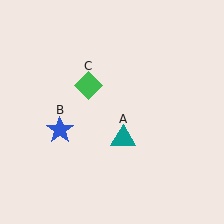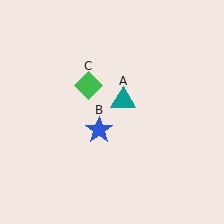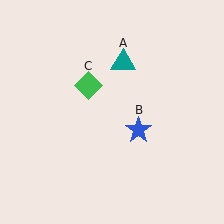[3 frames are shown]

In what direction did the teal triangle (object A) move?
The teal triangle (object A) moved up.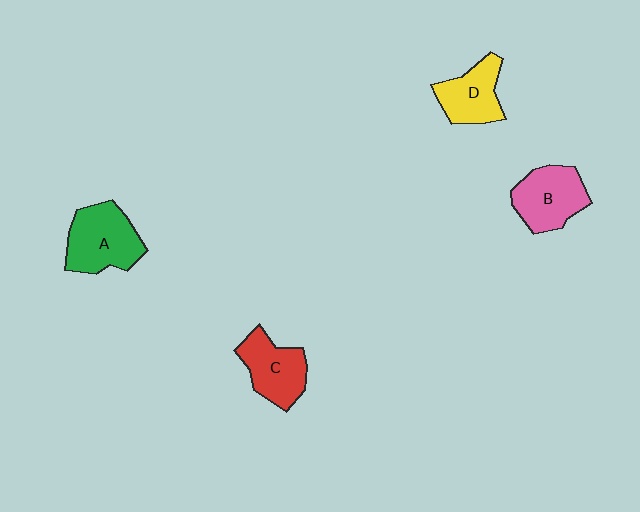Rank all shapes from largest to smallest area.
From largest to smallest: A (green), B (pink), C (red), D (yellow).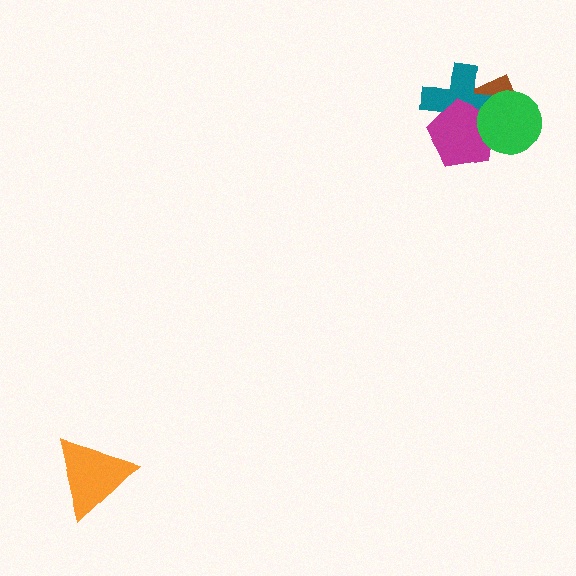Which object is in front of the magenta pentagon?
The green circle is in front of the magenta pentagon.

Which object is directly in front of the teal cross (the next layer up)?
The magenta pentagon is directly in front of the teal cross.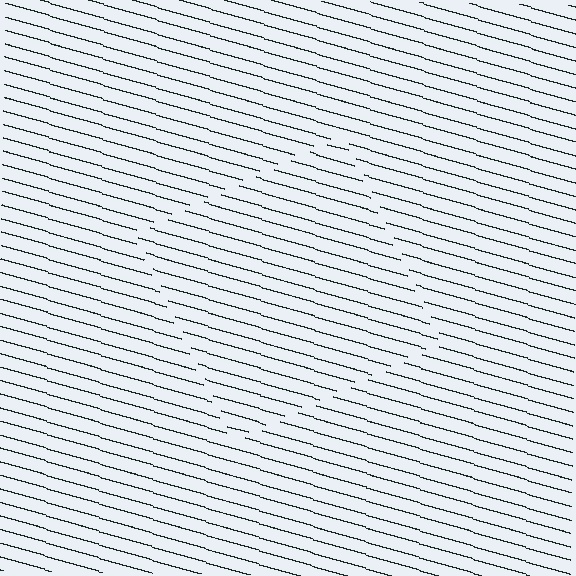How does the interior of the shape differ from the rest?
The interior of the shape contains the same grating, shifted by half a period — the contour is defined by the phase discontinuity where line-ends from the inner and outer gratings abut.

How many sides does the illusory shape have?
4 sides — the line-ends trace a square.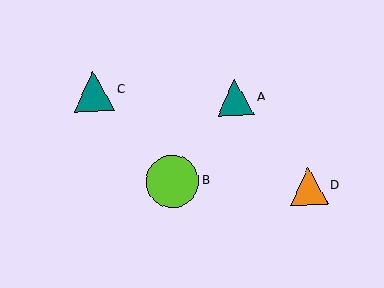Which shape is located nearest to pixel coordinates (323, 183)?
The orange triangle (labeled D) at (308, 186) is nearest to that location.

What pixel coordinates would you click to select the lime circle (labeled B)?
Click at (173, 182) to select the lime circle B.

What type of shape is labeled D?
Shape D is an orange triangle.